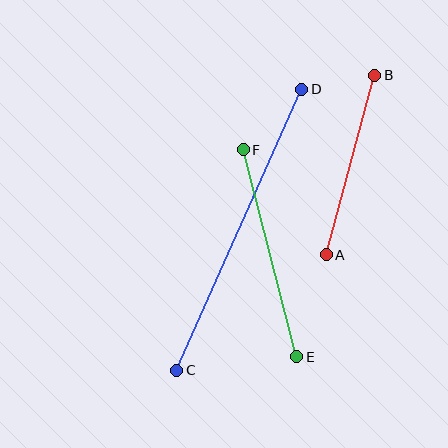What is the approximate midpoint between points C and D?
The midpoint is at approximately (239, 230) pixels.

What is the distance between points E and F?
The distance is approximately 214 pixels.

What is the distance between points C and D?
The distance is approximately 308 pixels.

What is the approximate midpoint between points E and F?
The midpoint is at approximately (270, 253) pixels.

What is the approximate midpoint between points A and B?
The midpoint is at approximately (351, 165) pixels.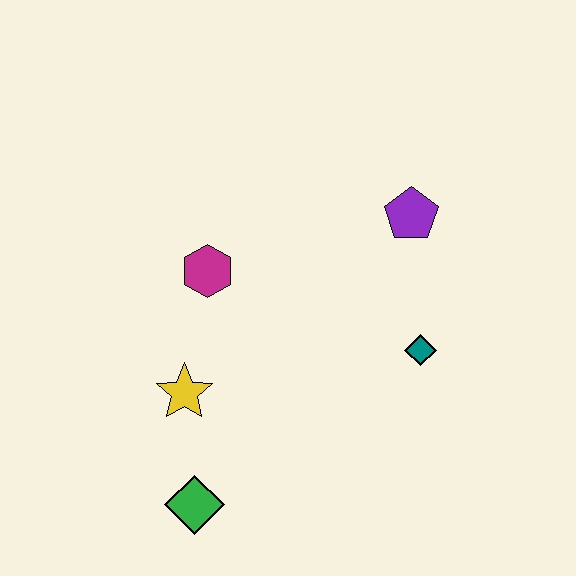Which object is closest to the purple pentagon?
The teal diamond is closest to the purple pentagon.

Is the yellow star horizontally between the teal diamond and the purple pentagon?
No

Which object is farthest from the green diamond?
The purple pentagon is farthest from the green diamond.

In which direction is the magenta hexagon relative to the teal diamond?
The magenta hexagon is to the left of the teal diamond.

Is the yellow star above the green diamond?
Yes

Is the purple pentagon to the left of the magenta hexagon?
No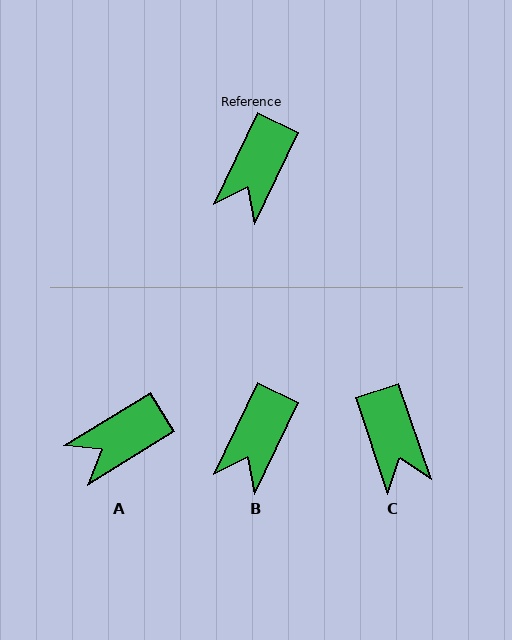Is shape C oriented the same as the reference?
No, it is off by about 44 degrees.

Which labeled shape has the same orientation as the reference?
B.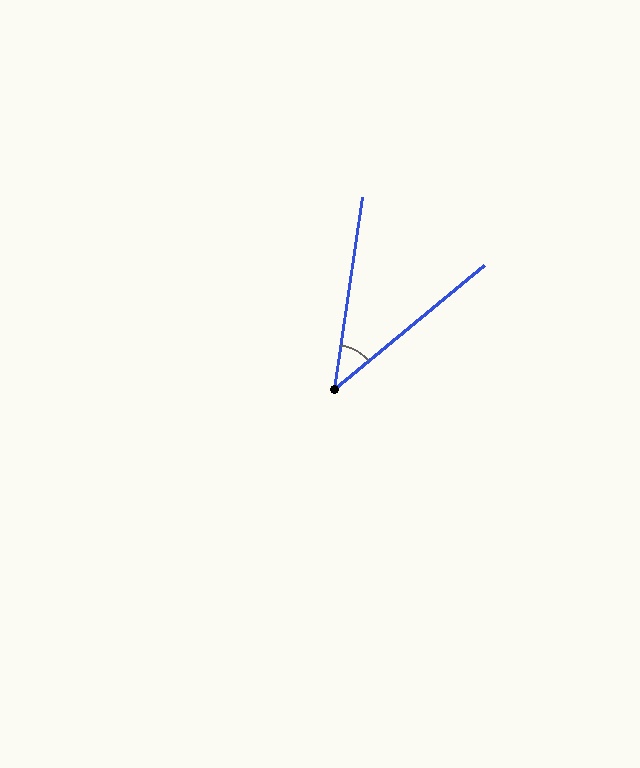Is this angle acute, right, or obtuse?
It is acute.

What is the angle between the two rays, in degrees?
Approximately 42 degrees.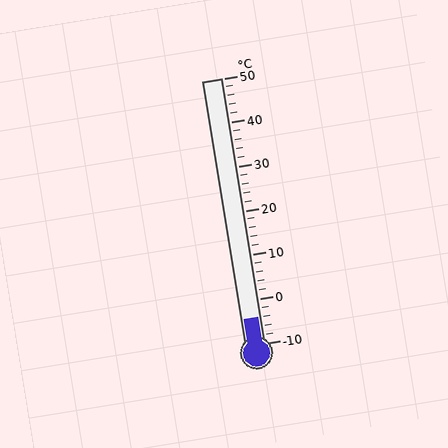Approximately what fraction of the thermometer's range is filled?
The thermometer is filled to approximately 10% of its range.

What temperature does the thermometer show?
The thermometer shows approximately -4°C.